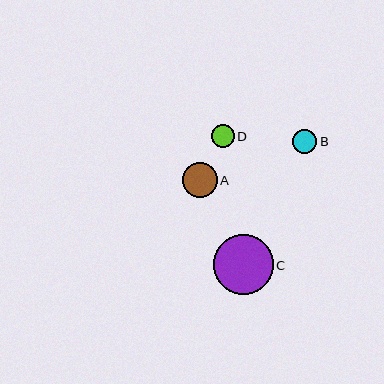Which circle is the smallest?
Circle D is the smallest with a size of approximately 23 pixels.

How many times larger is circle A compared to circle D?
Circle A is approximately 1.5 times the size of circle D.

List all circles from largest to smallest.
From largest to smallest: C, A, B, D.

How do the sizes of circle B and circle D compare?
Circle B and circle D are approximately the same size.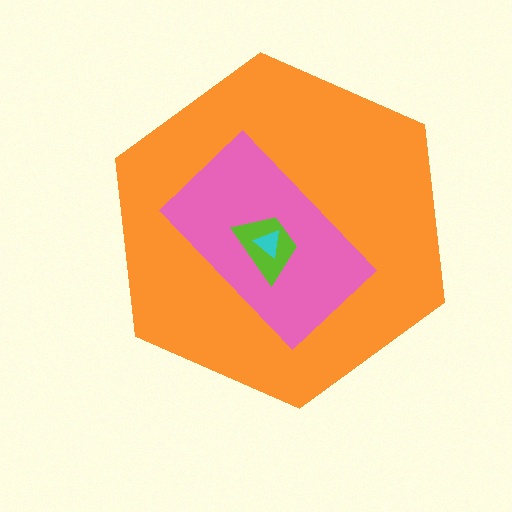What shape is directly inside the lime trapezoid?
The cyan triangle.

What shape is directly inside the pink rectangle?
The lime trapezoid.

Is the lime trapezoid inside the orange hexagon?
Yes.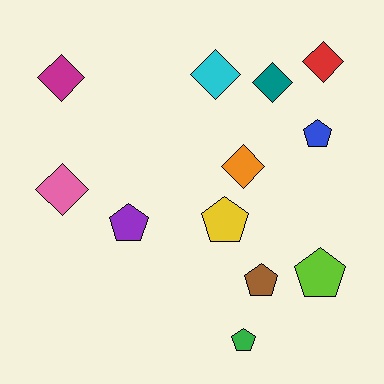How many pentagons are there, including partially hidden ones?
There are 6 pentagons.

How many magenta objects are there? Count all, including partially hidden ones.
There is 1 magenta object.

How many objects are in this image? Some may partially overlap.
There are 12 objects.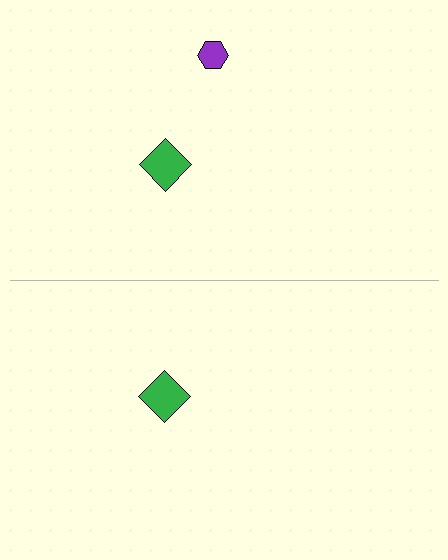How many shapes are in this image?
There are 3 shapes in this image.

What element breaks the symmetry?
A purple hexagon is missing from the bottom side.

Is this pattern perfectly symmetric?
No, the pattern is not perfectly symmetric. A purple hexagon is missing from the bottom side.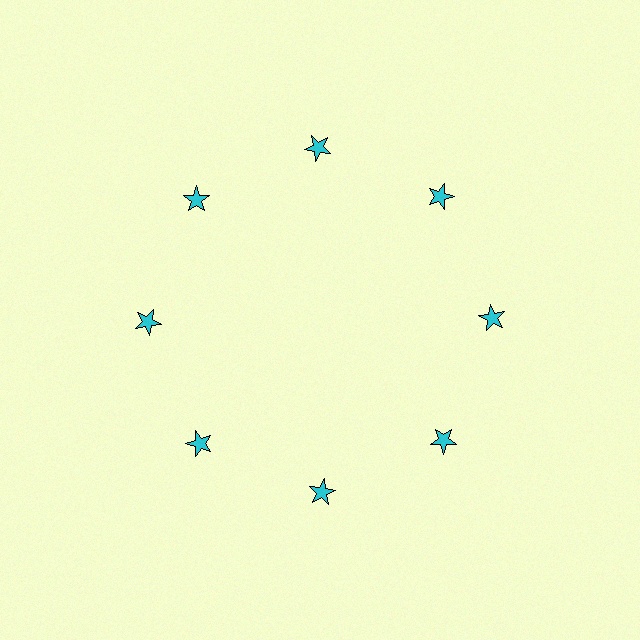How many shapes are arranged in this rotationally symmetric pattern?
There are 8 shapes, arranged in 8 groups of 1.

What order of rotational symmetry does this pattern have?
This pattern has 8-fold rotational symmetry.